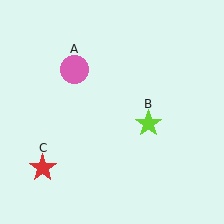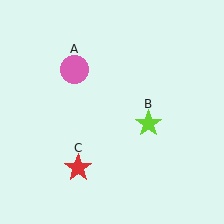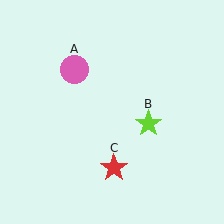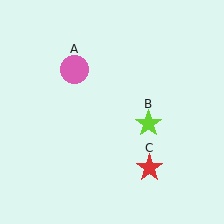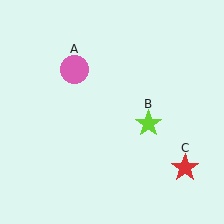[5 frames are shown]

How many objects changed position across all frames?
1 object changed position: red star (object C).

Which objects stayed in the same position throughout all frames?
Pink circle (object A) and lime star (object B) remained stationary.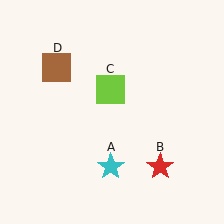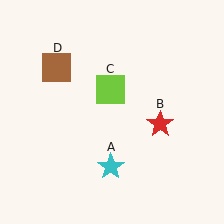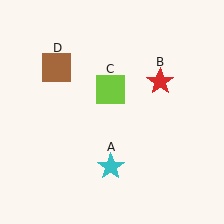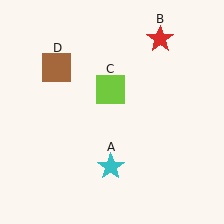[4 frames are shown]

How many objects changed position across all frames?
1 object changed position: red star (object B).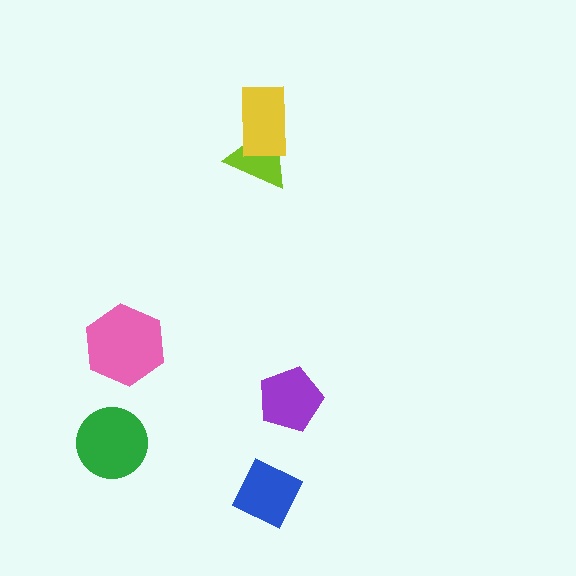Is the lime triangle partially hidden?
Yes, it is partially covered by another shape.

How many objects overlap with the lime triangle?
1 object overlaps with the lime triangle.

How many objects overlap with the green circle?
0 objects overlap with the green circle.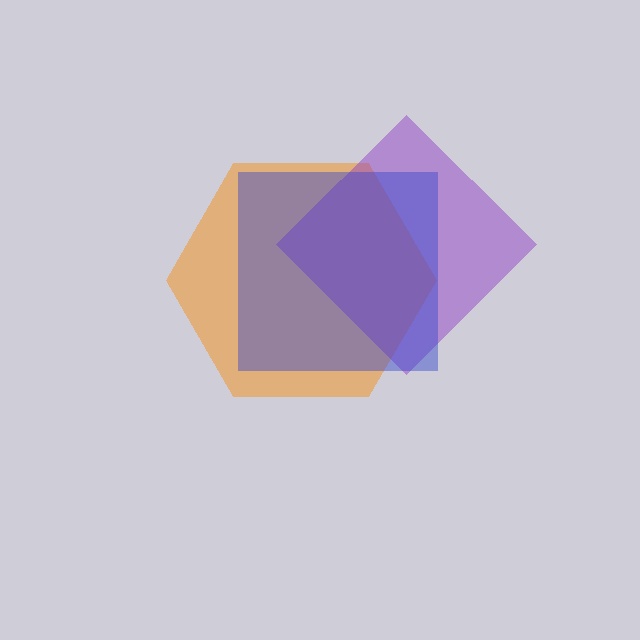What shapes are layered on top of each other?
The layered shapes are: an orange hexagon, a purple diamond, a blue square.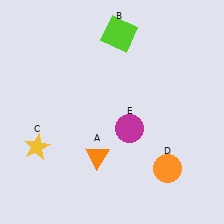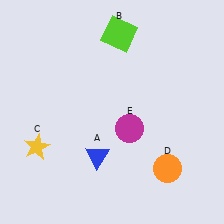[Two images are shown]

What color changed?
The triangle (A) changed from orange in Image 1 to blue in Image 2.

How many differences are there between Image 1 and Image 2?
There is 1 difference between the two images.